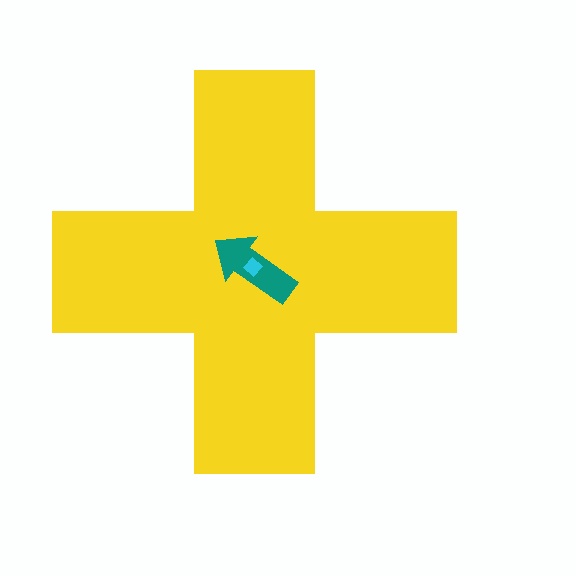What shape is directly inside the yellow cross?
The teal arrow.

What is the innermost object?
The cyan diamond.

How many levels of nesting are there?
3.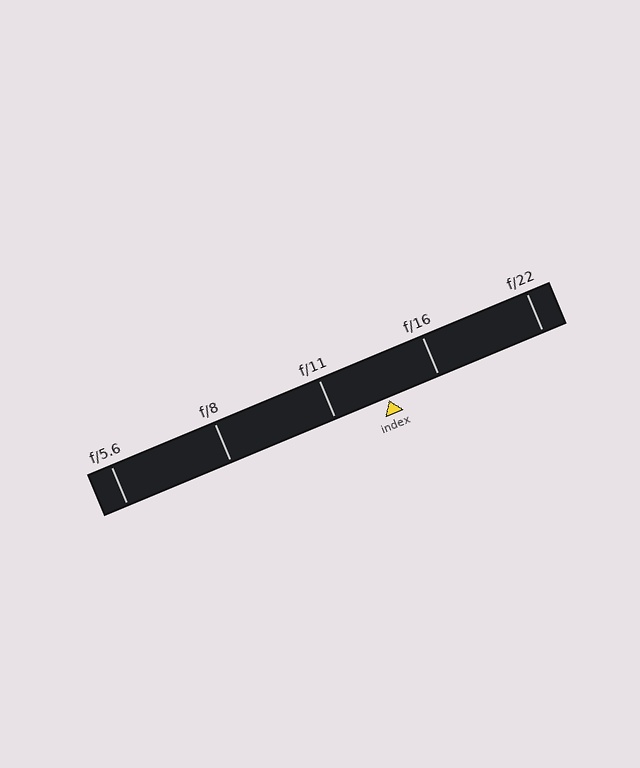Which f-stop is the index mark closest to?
The index mark is closest to f/16.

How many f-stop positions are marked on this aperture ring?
There are 5 f-stop positions marked.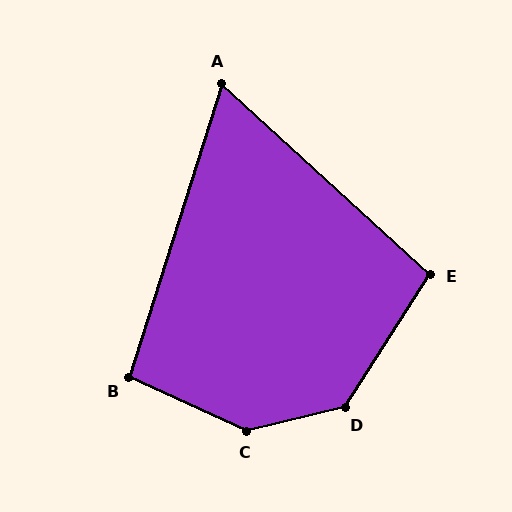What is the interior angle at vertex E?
Approximately 100 degrees (obtuse).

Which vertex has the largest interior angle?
C, at approximately 142 degrees.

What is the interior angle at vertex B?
Approximately 97 degrees (obtuse).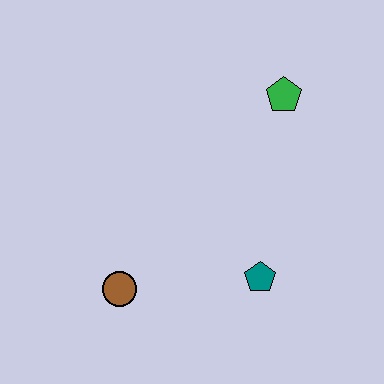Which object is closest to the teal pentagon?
The brown circle is closest to the teal pentagon.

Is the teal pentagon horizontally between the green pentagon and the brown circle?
Yes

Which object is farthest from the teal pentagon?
The green pentagon is farthest from the teal pentagon.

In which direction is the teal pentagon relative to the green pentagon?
The teal pentagon is below the green pentagon.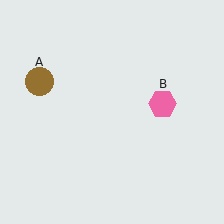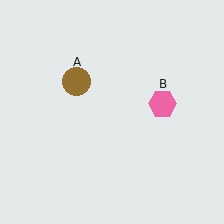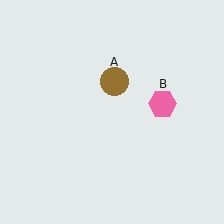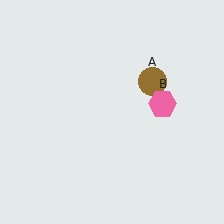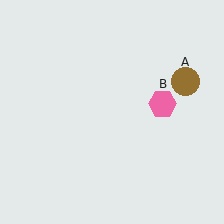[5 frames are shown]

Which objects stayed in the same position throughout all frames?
Pink hexagon (object B) remained stationary.